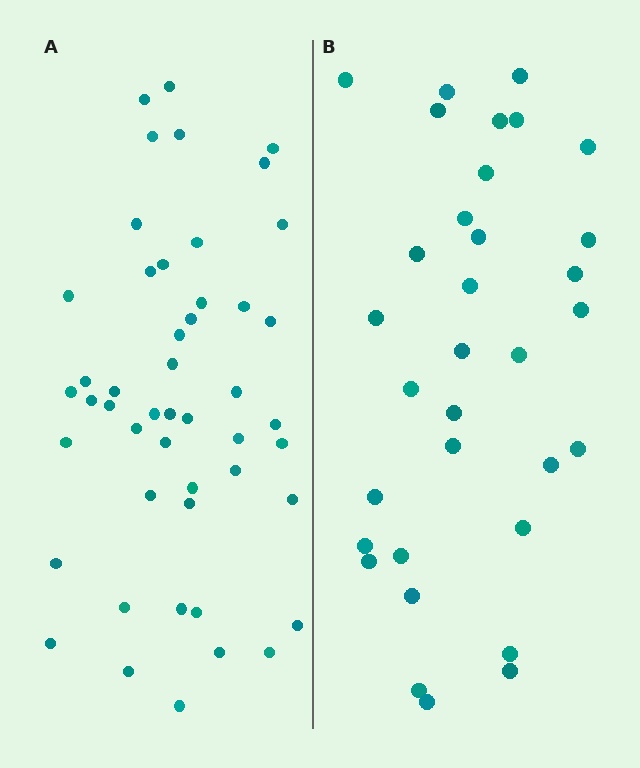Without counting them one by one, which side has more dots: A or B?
Region A (the left region) has more dots.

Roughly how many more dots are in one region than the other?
Region A has approximately 15 more dots than region B.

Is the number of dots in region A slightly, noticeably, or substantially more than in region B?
Region A has substantially more. The ratio is roughly 1.5 to 1.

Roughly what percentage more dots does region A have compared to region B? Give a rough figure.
About 45% more.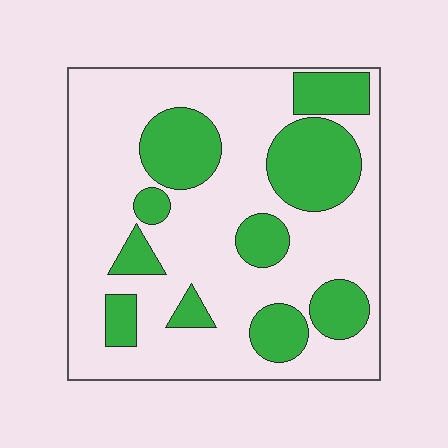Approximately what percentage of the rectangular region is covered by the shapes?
Approximately 30%.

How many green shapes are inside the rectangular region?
10.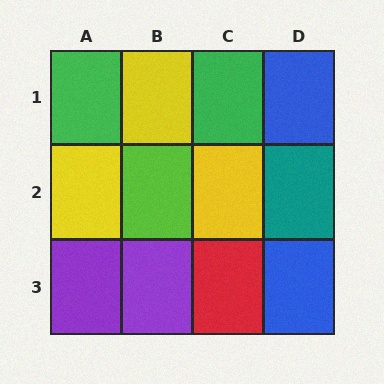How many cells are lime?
1 cell is lime.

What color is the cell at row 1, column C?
Green.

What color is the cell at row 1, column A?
Green.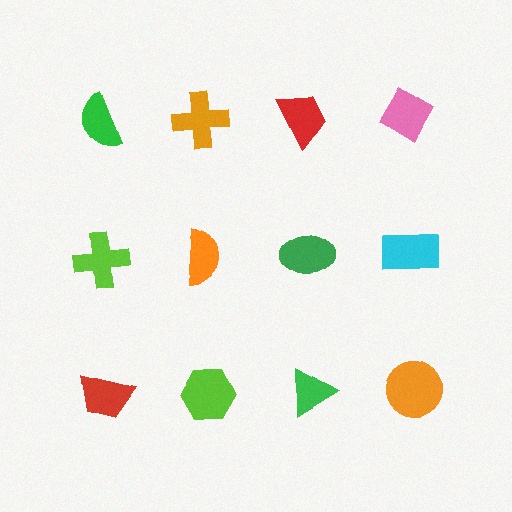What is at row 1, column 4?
A pink diamond.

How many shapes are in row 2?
4 shapes.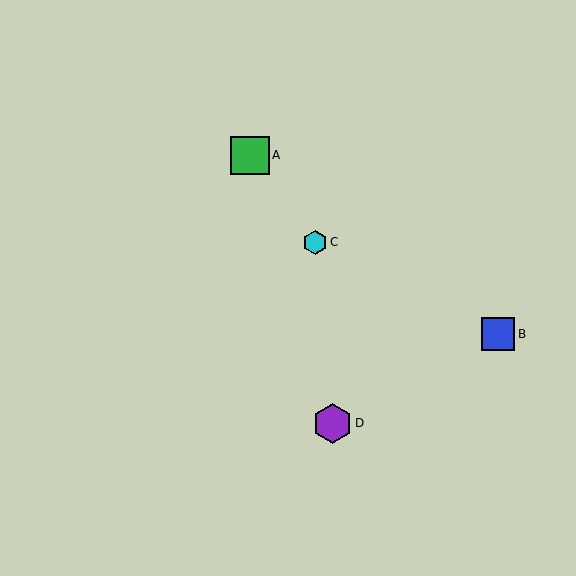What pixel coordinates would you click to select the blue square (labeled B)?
Click at (498, 334) to select the blue square B.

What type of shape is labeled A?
Shape A is a green square.